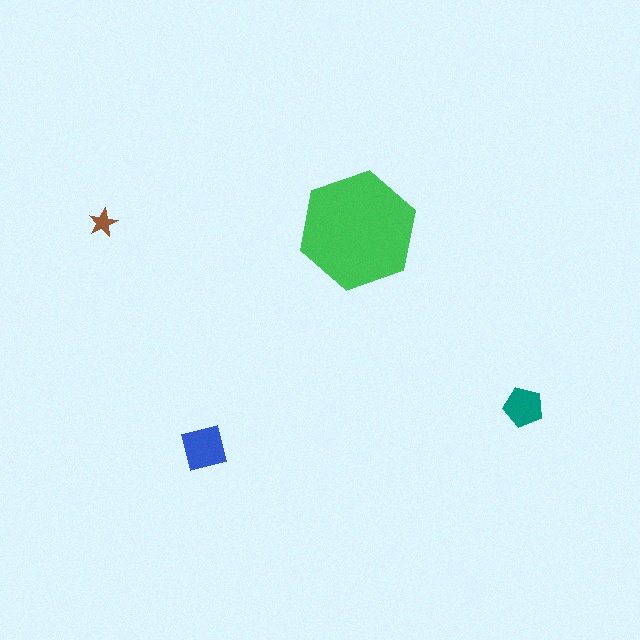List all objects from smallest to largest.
The brown star, the teal pentagon, the blue square, the green hexagon.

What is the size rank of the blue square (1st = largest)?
2nd.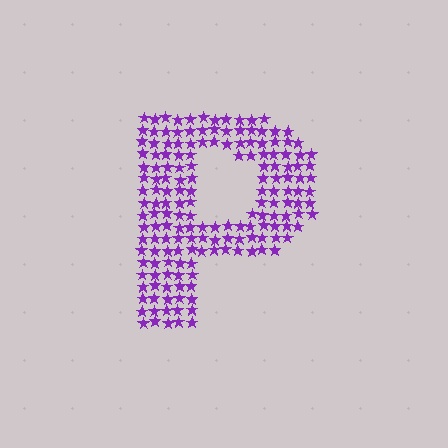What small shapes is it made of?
It is made of small stars.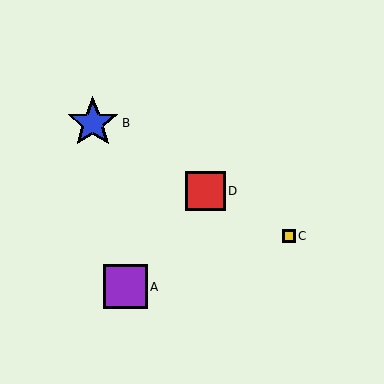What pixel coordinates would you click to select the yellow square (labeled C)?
Click at (289, 236) to select the yellow square C.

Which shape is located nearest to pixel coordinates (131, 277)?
The purple square (labeled A) at (125, 287) is nearest to that location.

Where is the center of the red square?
The center of the red square is at (206, 191).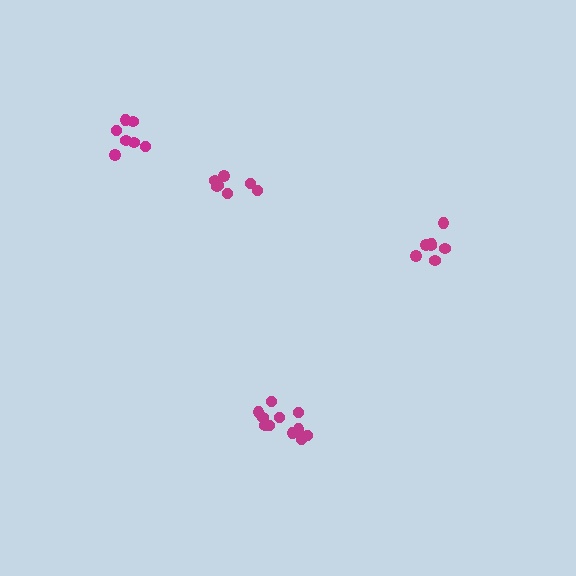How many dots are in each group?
Group 1: 12 dots, Group 2: 7 dots, Group 3: 7 dots, Group 4: 7 dots (33 total).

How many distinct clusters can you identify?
There are 4 distinct clusters.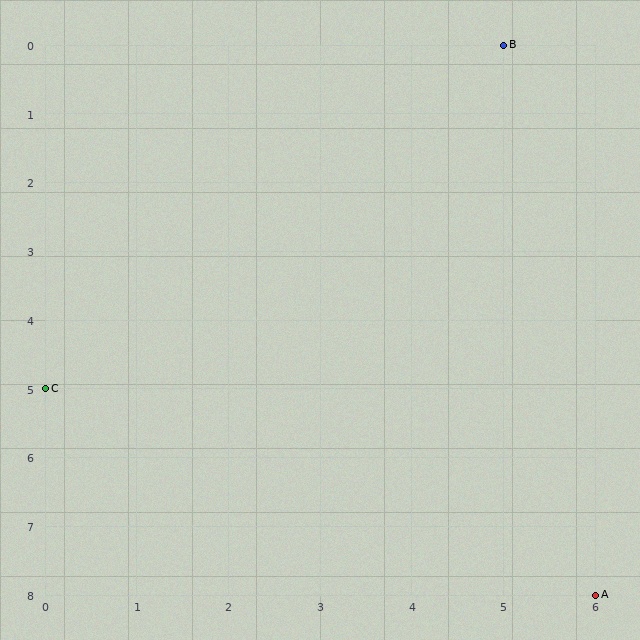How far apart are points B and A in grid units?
Points B and A are 1 column and 8 rows apart (about 8.1 grid units diagonally).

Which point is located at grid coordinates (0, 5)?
Point C is at (0, 5).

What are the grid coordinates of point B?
Point B is at grid coordinates (5, 0).